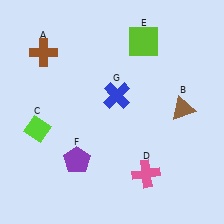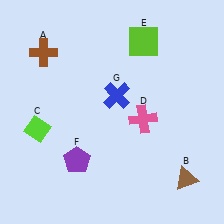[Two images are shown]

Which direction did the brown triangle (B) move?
The brown triangle (B) moved down.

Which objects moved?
The objects that moved are: the brown triangle (B), the pink cross (D).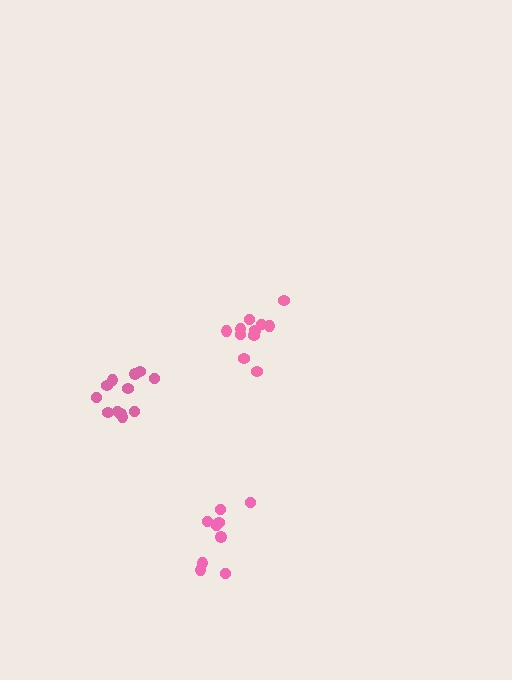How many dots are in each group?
Group 1: 9 dots, Group 2: 11 dots, Group 3: 12 dots (32 total).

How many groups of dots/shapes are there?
There are 3 groups.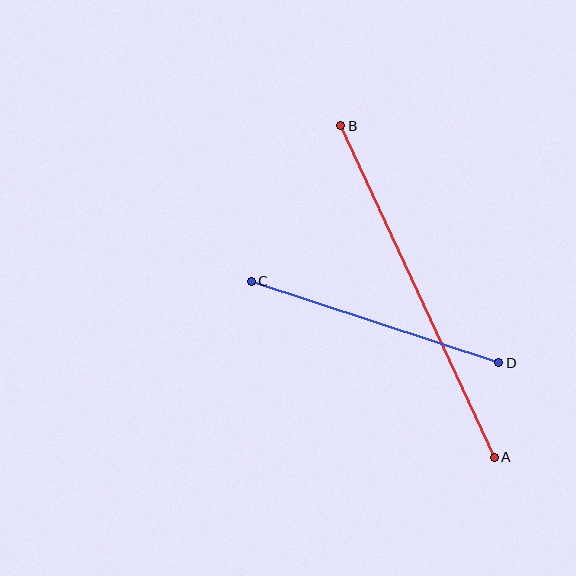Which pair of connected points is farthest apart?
Points A and B are farthest apart.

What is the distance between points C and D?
The distance is approximately 261 pixels.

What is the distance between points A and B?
The distance is approximately 366 pixels.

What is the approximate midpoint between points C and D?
The midpoint is at approximately (375, 322) pixels.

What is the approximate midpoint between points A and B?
The midpoint is at approximately (418, 291) pixels.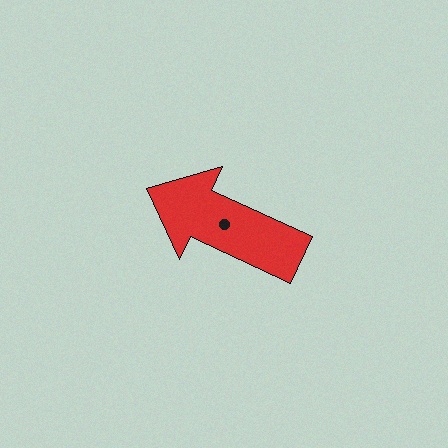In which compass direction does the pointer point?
Northwest.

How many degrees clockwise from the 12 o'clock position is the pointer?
Approximately 295 degrees.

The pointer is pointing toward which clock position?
Roughly 10 o'clock.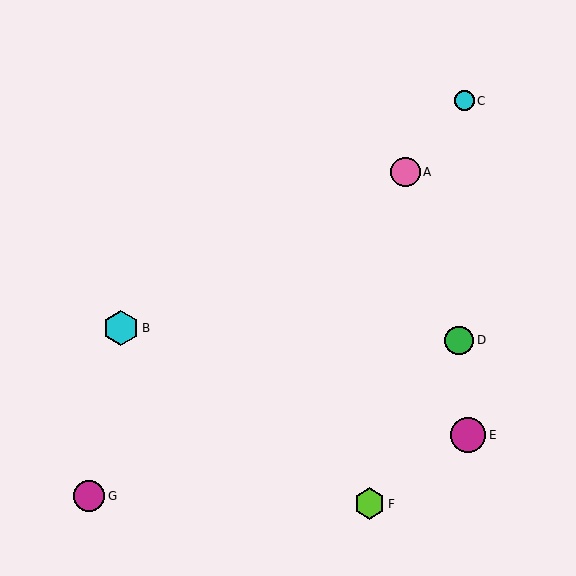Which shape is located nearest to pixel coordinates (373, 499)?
The lime hexagon (labeled F) at (370, 504) is nearest to that location.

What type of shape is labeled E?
Shape E is a magenta circle.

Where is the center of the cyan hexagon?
The center of the cyan hexagon is at (121, 328).